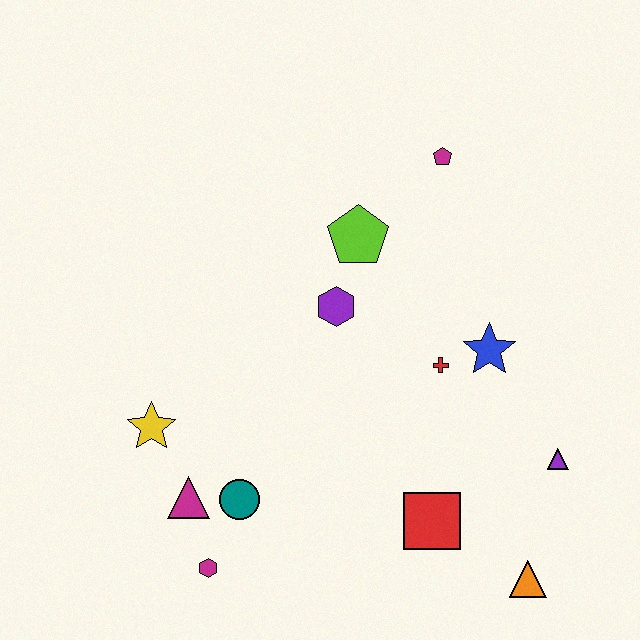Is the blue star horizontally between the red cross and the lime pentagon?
No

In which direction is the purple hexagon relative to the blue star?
The purple hexagon is to the left of the blue star.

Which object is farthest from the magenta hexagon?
The magenta pentagon is farthest from the magenta hexagon.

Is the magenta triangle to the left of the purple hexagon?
Yes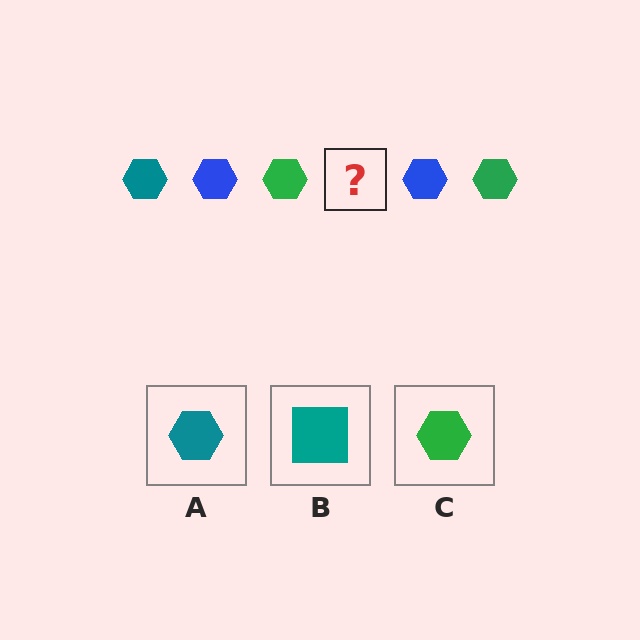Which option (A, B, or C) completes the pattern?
A.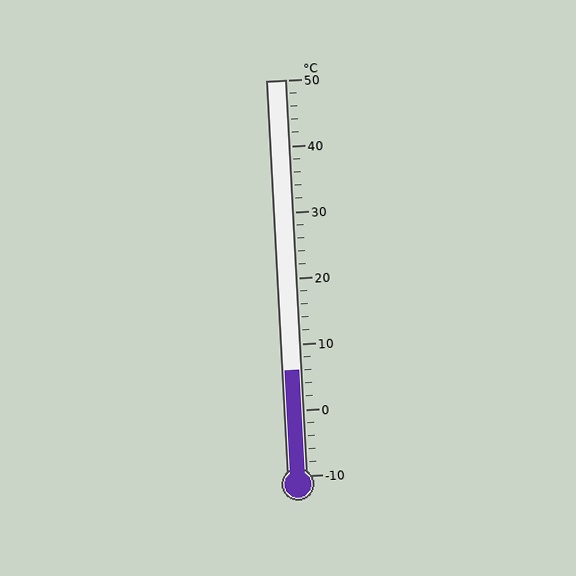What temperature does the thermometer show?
The thermometer shows approximately 6°C.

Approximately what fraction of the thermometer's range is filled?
The thermometer is filled to approximately 25% of its range.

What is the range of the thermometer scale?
The thermometer scale ranges from -10°C to 50°C.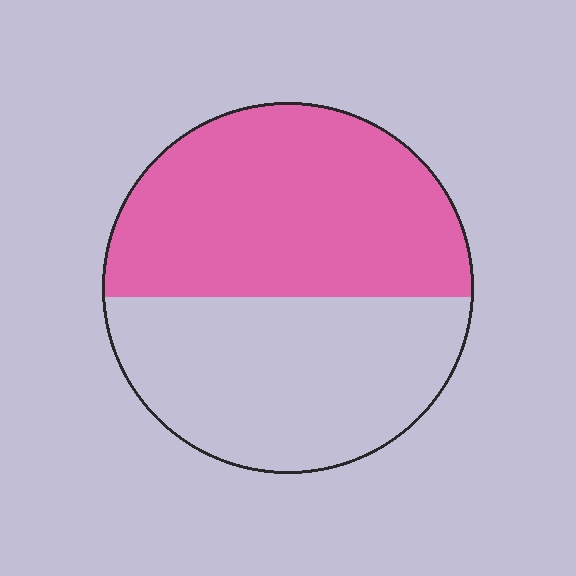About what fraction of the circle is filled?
About one half (1/2).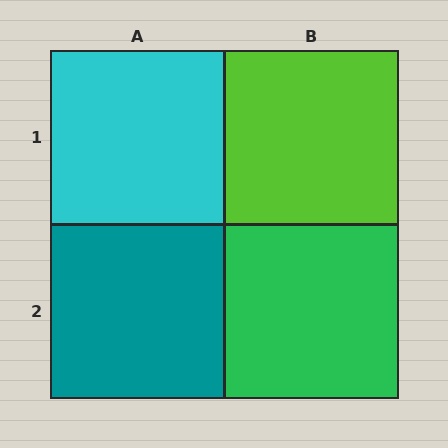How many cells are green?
1 cell is green.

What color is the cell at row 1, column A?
Cyan.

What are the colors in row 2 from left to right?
Teal, green.